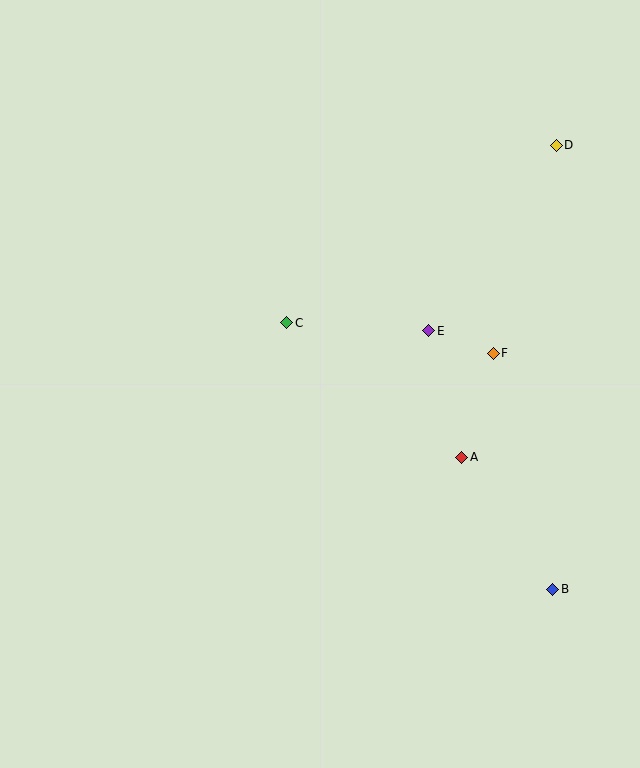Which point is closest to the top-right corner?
Point D is closest to the top-right corner.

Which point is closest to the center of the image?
Point C at (287, 323) is closest to the center.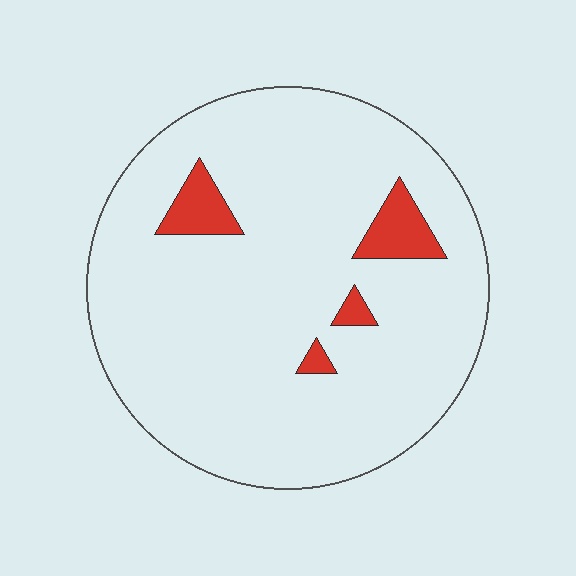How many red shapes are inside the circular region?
4.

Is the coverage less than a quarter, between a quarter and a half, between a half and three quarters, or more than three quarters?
Less than a quarter.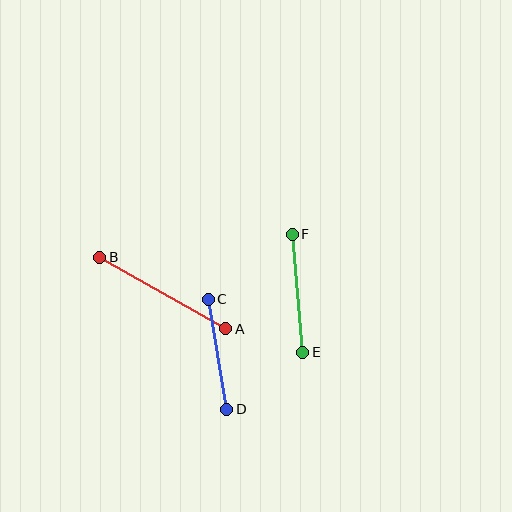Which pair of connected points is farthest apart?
Points A and B are farthest apart.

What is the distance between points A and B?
The distance is approximately 145 pixels.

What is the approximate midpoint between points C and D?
The midpoint is at approximately (218, 354) pixels.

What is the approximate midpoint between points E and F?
The midpoint is at approximately (297, 293) pixels.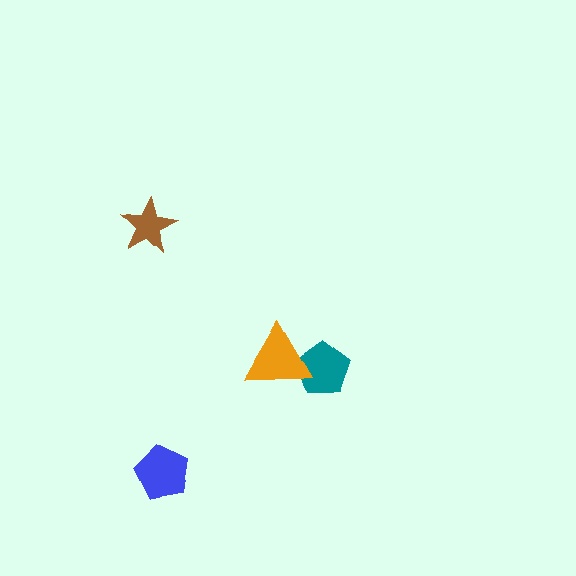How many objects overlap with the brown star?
0 objects overlap with the brown star.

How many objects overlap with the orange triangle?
1 object overlaps with the orange triangle.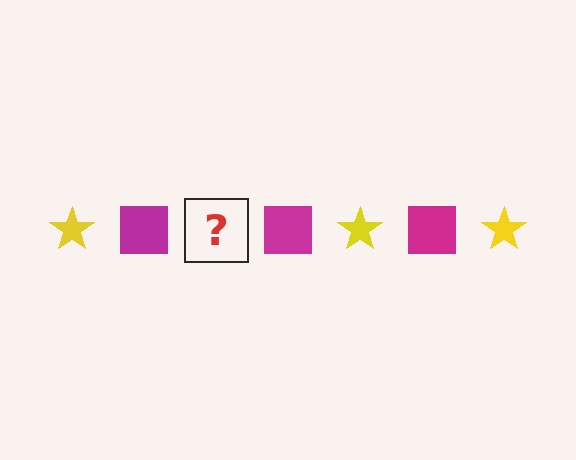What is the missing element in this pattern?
The missing element is a yellow star.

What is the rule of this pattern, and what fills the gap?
The rule is that the pattern alternates between yellow star and magenta square. The gap should be filled with a yellow star.